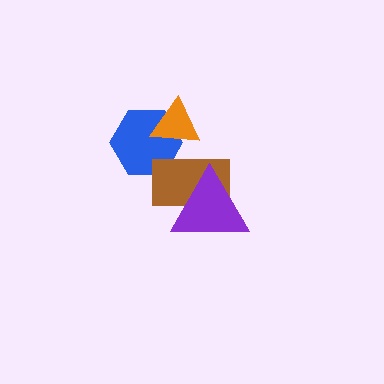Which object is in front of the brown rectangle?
The purple triangle is in front of the brown rectangle.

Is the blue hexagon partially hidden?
Yes, it is partially covered by another shape.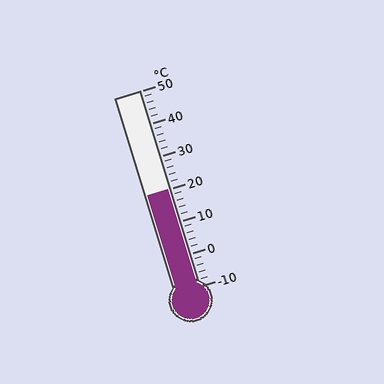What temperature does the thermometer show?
The thermometer shows approximately 20°C.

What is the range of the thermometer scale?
The thermometer scale ranges from -10°C to 50°C.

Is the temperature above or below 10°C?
The temperature is above 10°C.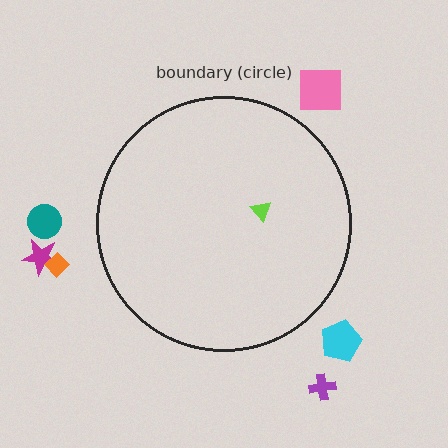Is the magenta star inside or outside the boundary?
Outside.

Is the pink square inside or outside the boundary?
Outside.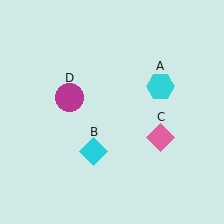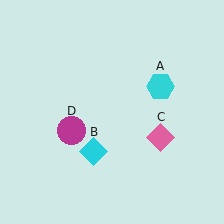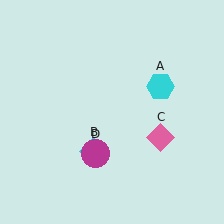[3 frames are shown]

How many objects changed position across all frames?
1 object changed position: magenta circle (object D).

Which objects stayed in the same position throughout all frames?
Cyan hexagon (object A) and cyan diamond (object B) and pink diamond (object C) remained stationary.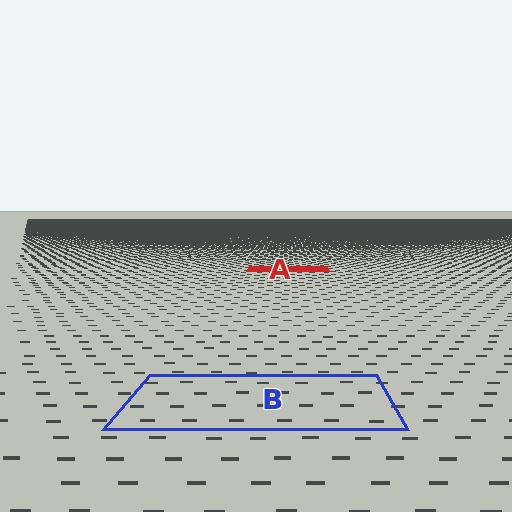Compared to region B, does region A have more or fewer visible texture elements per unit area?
Region A has more texture elements per unit area — they are packed more densely because it is farther away.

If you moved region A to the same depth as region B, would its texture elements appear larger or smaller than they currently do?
They would appear larger. At a closer depth, the same texture elements are projected at a bigger on-screen size.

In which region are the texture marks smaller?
The texture marks are smaller in region A, because it is farther away.